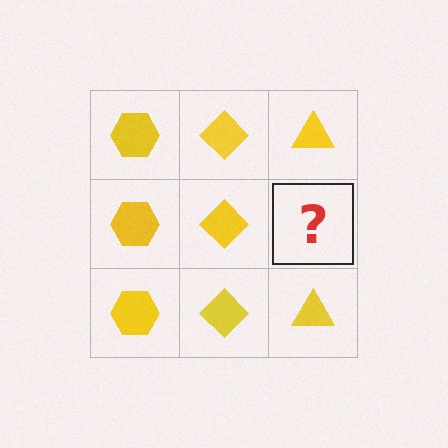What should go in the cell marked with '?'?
The missing cell should contain a yellow triangle.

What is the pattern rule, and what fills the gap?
The rule is that each column has a consistent shape. The gap should be filled with a yellow triangle.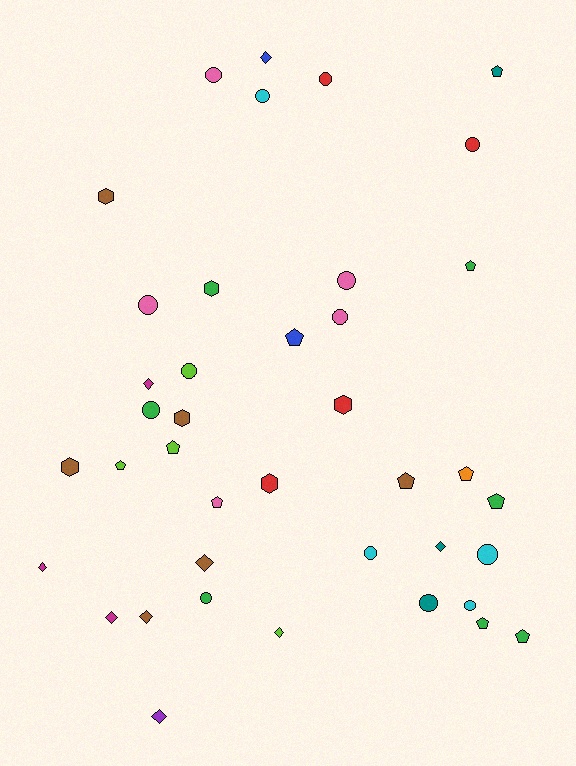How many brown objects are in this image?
There are 6 brown objects.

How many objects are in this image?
There are 40 objects.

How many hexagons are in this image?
There are 6 hexagons.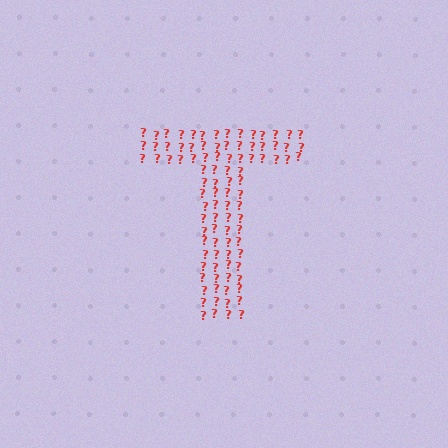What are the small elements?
The small elements are question marks.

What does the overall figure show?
The overall figure shows the letter T.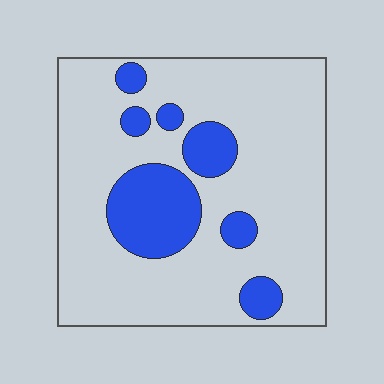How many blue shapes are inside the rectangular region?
7.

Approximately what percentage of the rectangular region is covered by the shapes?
Approximately 20%.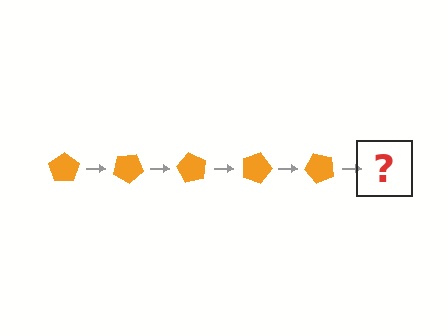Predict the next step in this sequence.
The next step is an orange pentagon rotated 150 degrees.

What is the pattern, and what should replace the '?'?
The pattern is that the pentagon rotates 30 degrees each step. The '?' should be an orange pentagon rotated 150 degrees.